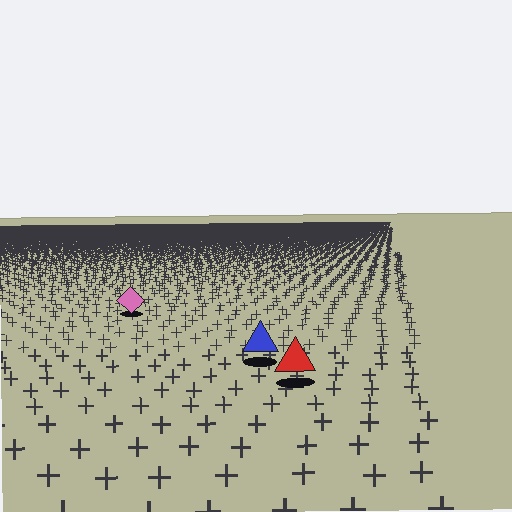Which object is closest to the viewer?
The red triangle is closest. The texture marks near it are larger and more spread out.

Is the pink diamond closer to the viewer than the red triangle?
No. The red triangle is closer — you can tell from the texture gradient: the ground texture is coarser near it.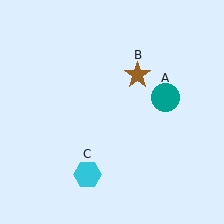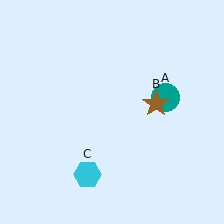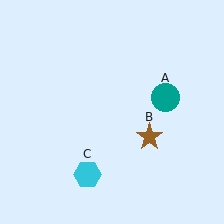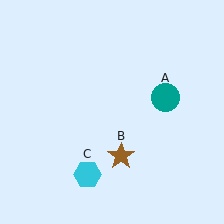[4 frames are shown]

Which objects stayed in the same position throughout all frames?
Teal circle (object A) and cyan hexagon (object C) remained stationary.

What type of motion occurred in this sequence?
The brown star (object B) rotated clockwise around the center of the scene.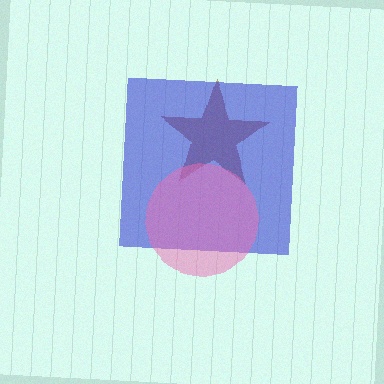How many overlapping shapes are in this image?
There are 3 overlapping shapes in the image.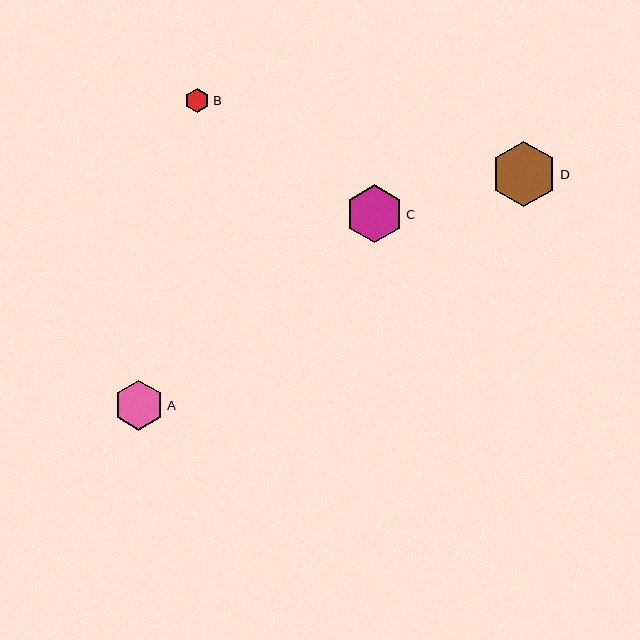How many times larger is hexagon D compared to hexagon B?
Hexagon D is approximately 2.7 times the size of hexagon B.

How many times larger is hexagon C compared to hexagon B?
Hexagon C is approximately 2.4 times the size of hexagon B.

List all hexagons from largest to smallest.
From largest to smallest: D, C, A, B.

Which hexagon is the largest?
Hexagon D is the largest with a size of approximately 66 pixels.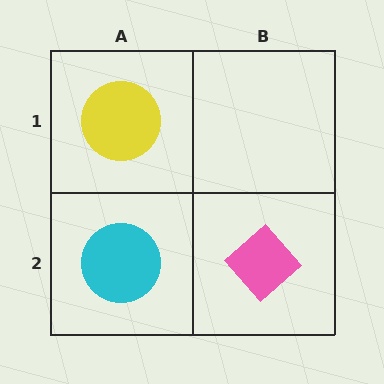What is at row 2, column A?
A cyan circle.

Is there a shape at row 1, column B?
No, that cell is empty.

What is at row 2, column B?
A pink diamond.